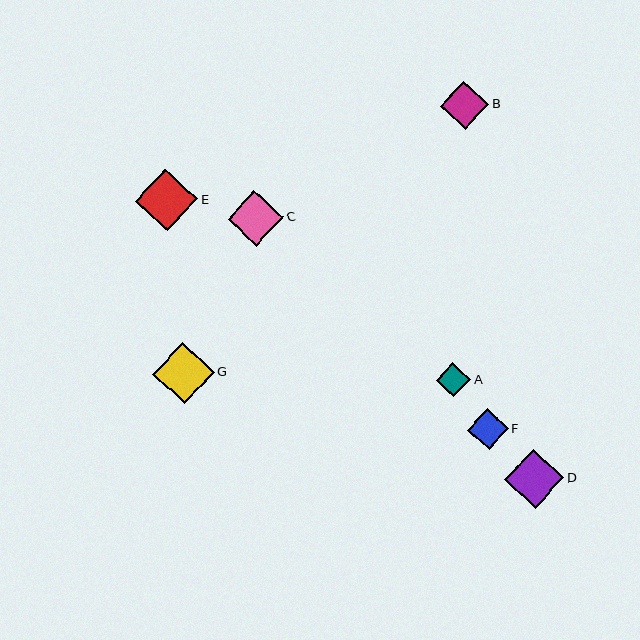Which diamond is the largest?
Diamond E is the largest with a size of approximately 62 pixels.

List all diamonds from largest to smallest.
From largest to smallest: E, G, D, C, B, F, A.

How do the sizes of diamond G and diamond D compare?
Diamond G and diamond D are approximately the same size.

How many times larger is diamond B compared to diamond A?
Diamond B is approximately 1.4 times the size of diamond A.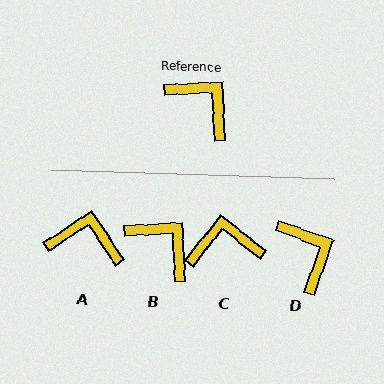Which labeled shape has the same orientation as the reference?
B.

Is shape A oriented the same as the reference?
No, it is off by about 30 degrees.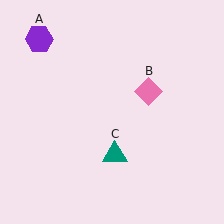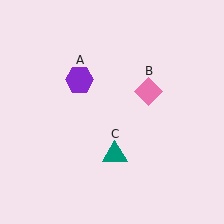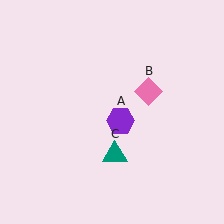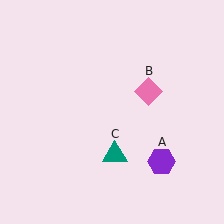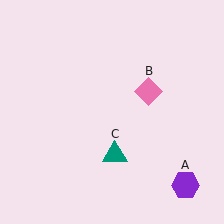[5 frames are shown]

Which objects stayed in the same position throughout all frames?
Pink diamond (object B) and teal triangle (object C) remained stationary.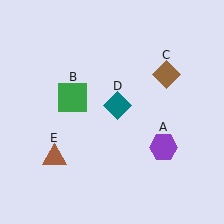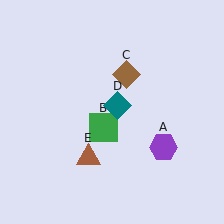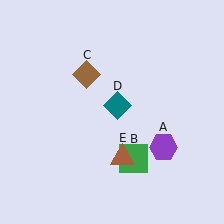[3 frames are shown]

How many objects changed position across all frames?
3 objects changed position: green square (object B), brown diamond (object C), brown triangle (object E).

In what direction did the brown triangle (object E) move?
The brown triangle (object E) moved right.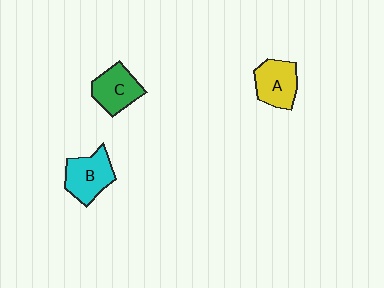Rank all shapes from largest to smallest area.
From largest to smallest: B (cyan), A (yellow), C (green).